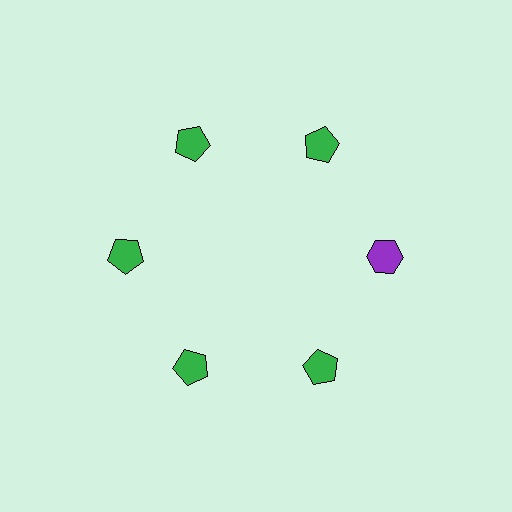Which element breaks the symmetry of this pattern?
The purple hexagon at roughly the 3 o'clock position breaks the symmetry. All other shapes are green pentagons.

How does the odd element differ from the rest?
It differs in both color (purple instead of green) and shape (hexagon instead of pentagon).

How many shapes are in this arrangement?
There are 6 shapes arranged in a ring pattern.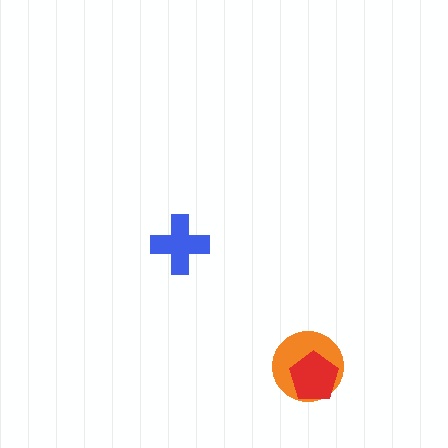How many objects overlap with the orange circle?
1 object overlaps with the orange circle.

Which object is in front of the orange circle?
The red pentagon is in front of the orange circle.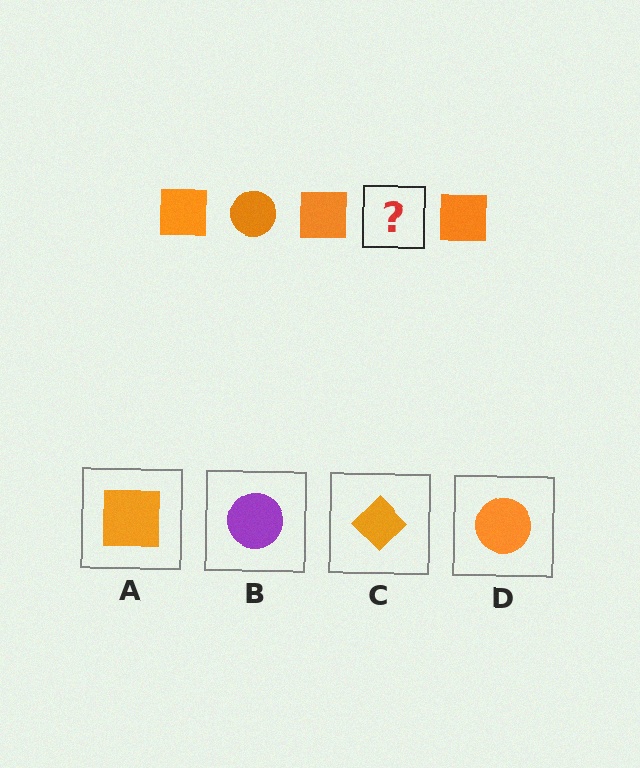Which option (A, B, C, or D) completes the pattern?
D.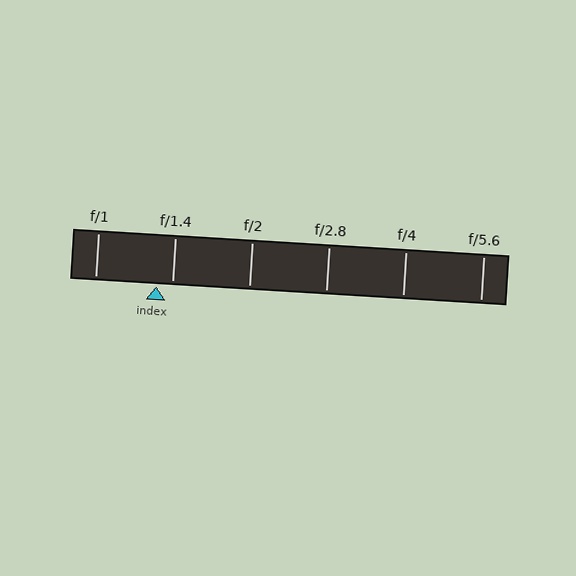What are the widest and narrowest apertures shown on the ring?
The widest aperture shown is f/1 and the narrowest is f/5.6.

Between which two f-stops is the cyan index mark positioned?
The index mark is between f/1 and f/1.4.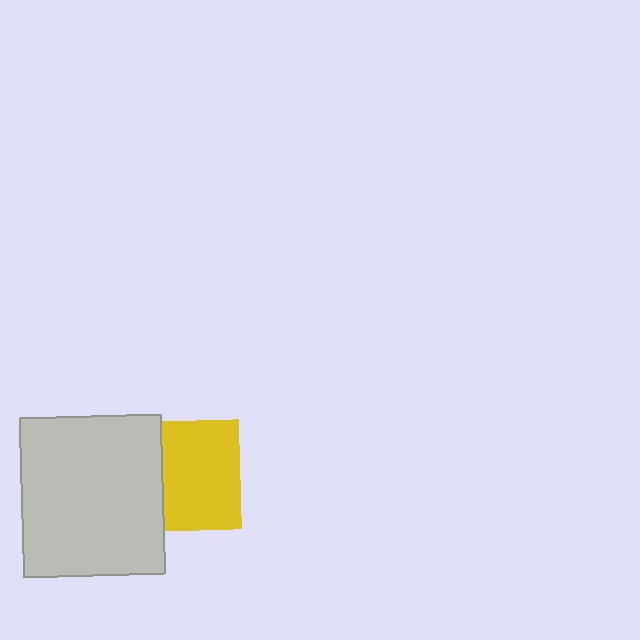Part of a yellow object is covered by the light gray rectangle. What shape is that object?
It is a square.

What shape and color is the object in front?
The object in front is a light gray rectangle.